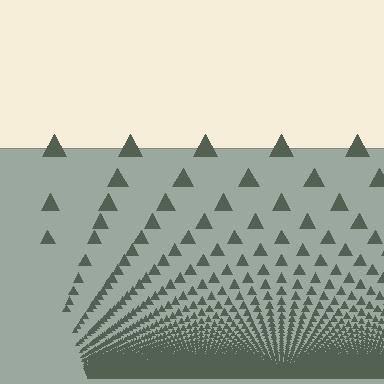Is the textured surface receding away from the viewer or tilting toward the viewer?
The surface appears to tilt toward the viewer. Texture elements get larger and sparser toward the top.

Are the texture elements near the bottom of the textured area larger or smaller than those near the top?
Smaller. The gradient is inverted — elements near the bottom are smaller and denser.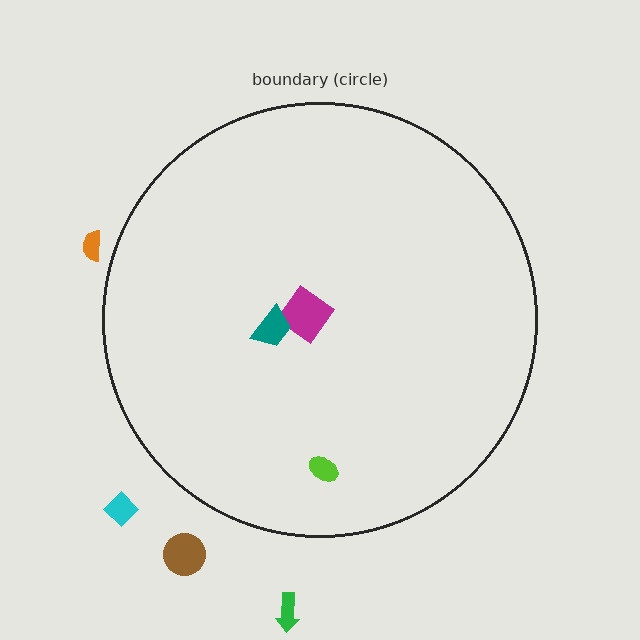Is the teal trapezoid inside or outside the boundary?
Inside.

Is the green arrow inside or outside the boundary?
Outside.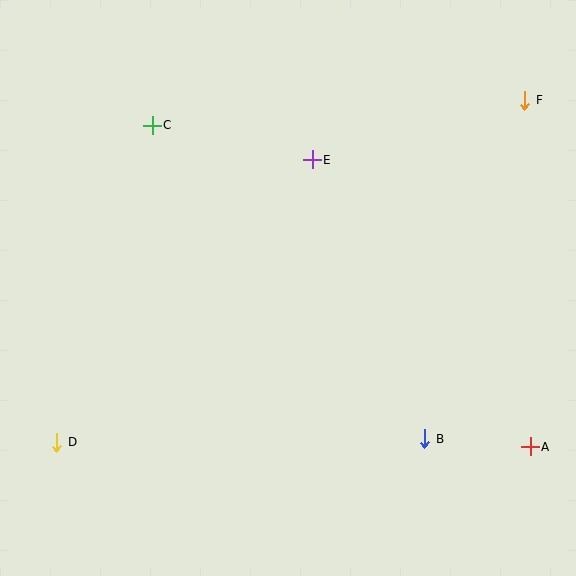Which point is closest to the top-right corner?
Point F is closest to the top-right corner.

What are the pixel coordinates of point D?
Point D is at (57, 442).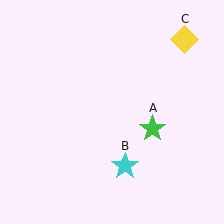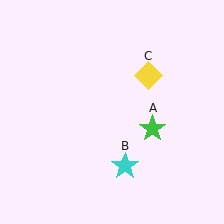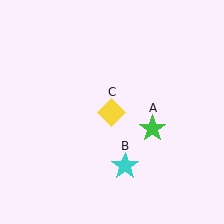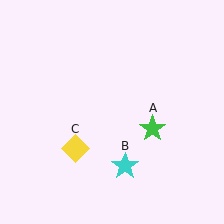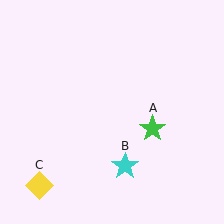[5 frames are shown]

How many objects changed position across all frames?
1 object changed position: yellow diamond (object C).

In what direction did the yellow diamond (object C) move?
The yellow diamond (object C) moved down and to the left.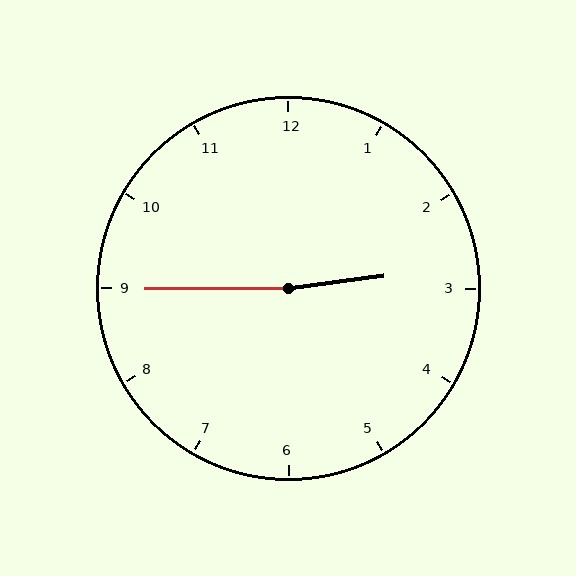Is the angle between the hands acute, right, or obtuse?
It is obtuse.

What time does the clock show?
2:45.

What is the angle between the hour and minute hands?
Approximately 172 degrees.